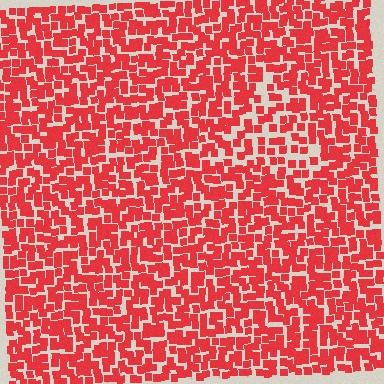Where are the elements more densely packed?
The elements are more densely packed outside the triangle boundary.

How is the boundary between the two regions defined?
The boundary is defined by a change in element density (approximately 1.6x ratio). All elements are the same color, size, and shape.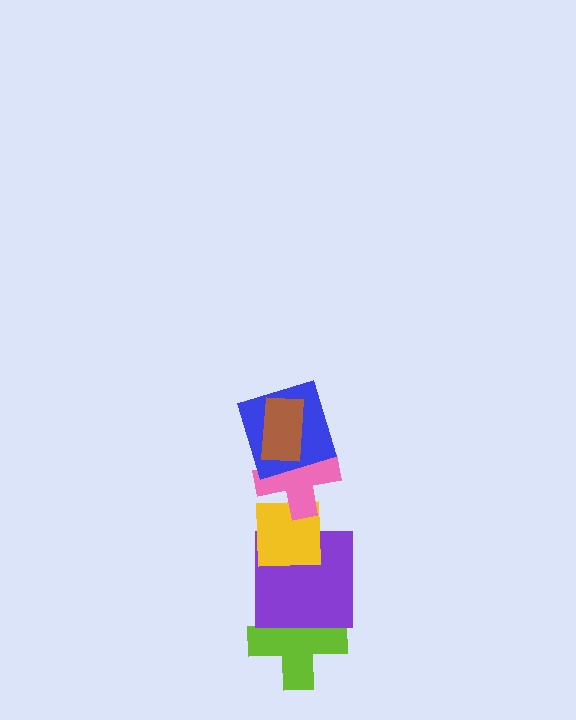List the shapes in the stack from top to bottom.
From top to bottom: the brown rectangle, the blue square, the pink cross, the yellow square, the purple square, the lime cross.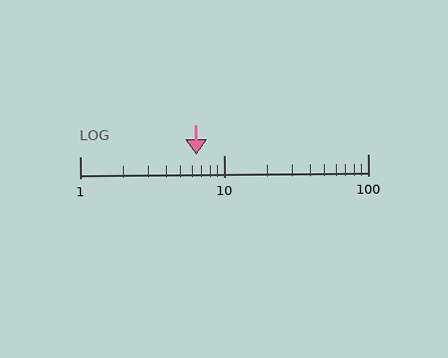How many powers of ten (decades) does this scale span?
The scale spans 2 decades, from 1 to 100.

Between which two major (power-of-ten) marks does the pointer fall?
The pointer is between 1 and 10.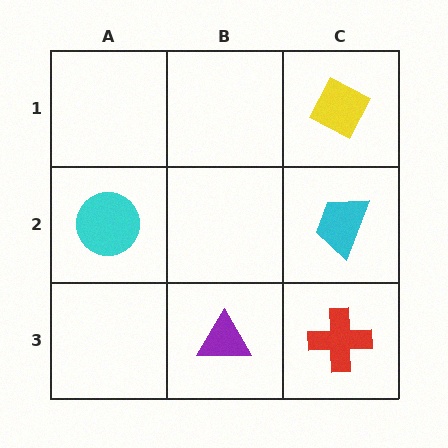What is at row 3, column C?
A red cross.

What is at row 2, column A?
A cyan circle.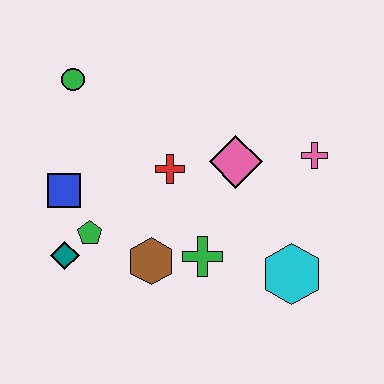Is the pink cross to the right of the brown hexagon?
Yes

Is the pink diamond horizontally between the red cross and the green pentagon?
No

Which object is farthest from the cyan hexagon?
The green circle is farthest from the cyan hexagon.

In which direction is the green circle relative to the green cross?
The green circle is above the green cross.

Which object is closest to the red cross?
The pink diamond is closest to the red cross.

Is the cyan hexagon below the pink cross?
Yes